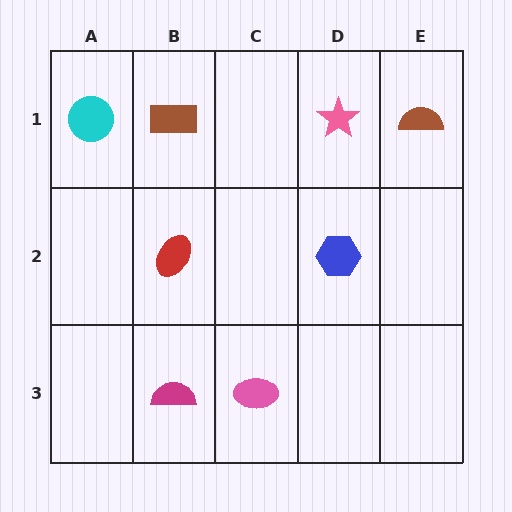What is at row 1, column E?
A brown semicircle.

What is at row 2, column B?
A red ellipse.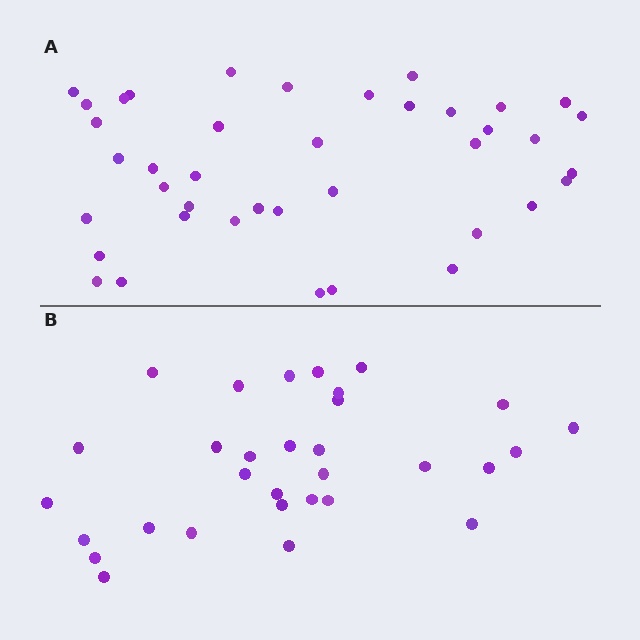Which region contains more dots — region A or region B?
Region A (the top region) has more dots.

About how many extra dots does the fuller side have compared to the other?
Region A has roughly 8 or so more dots than region B.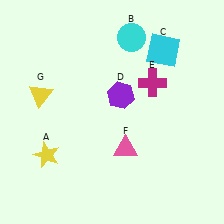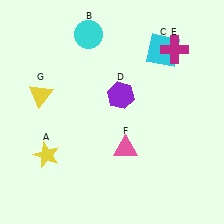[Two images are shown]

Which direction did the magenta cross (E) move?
The magenta cross (E) moved up.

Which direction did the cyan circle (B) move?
The cyan circle (B) moved left.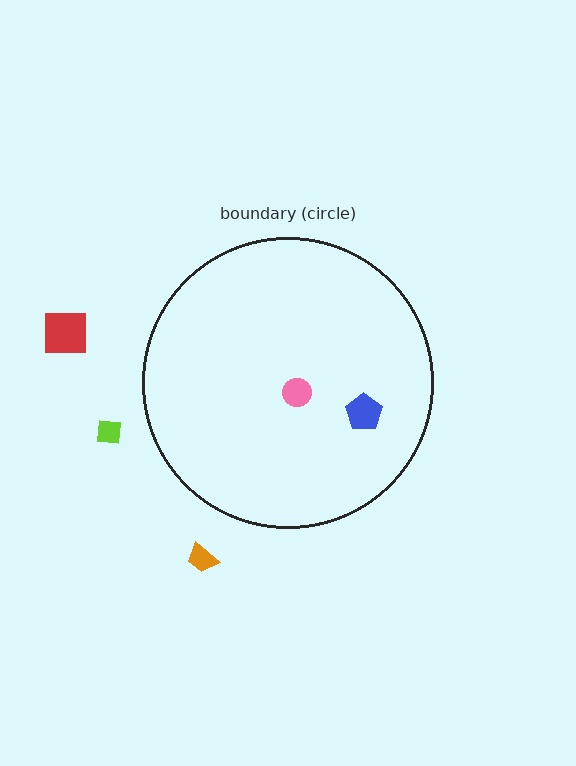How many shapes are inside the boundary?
2 inside, 3 outside.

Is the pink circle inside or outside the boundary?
Inside.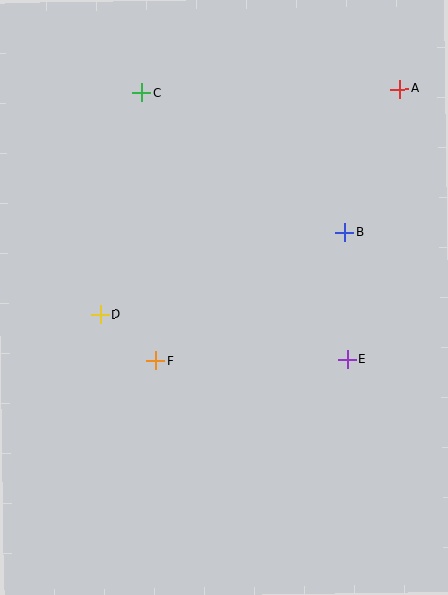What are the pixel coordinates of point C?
Point C is at (142, 93).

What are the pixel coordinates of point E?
Point E is at (347, 359).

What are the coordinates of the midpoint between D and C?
The midpoint between D and C is at (121, 204).